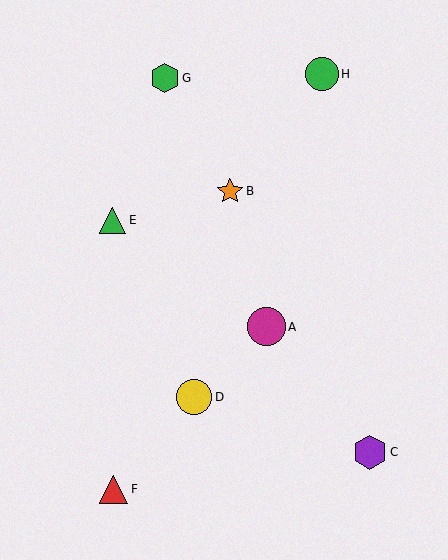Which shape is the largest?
The magenta circle (labeled A) is the largest.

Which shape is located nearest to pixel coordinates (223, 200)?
The orange star (labeled B) at (230, 191) is nearest to that location.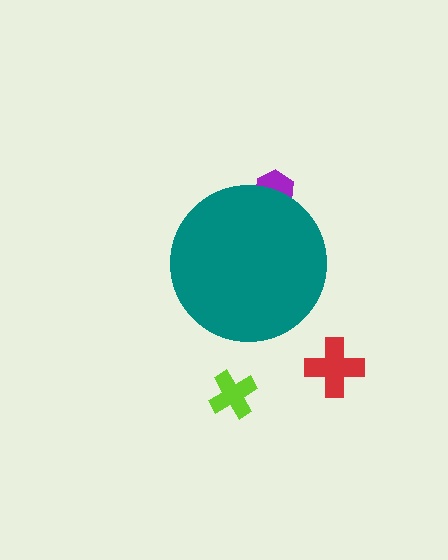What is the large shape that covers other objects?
A teal circle.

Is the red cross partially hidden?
No, the red cross is fully visible.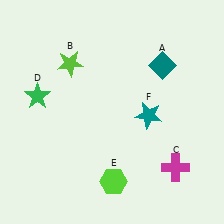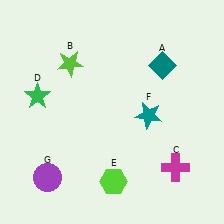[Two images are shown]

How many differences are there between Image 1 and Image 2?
There is 1 difference between the two images.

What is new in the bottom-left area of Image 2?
A purple circle (G) was added in the bottom-left area of Image 2.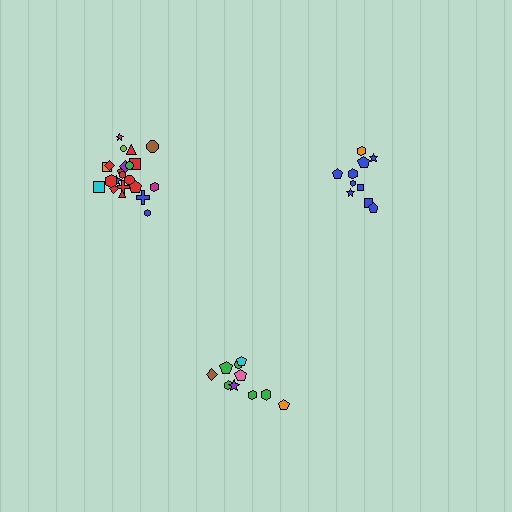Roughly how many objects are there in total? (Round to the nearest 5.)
Roughly 40 objects in total.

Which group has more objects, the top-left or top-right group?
The top-left group.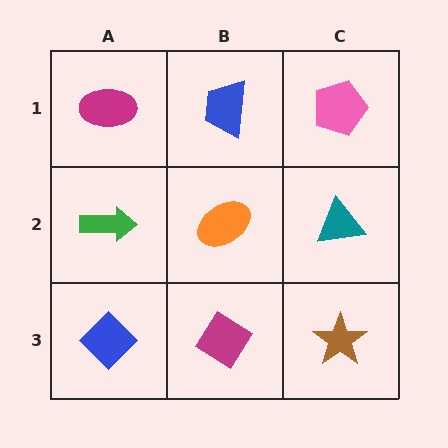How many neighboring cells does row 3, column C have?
2.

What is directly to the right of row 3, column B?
A brown star.